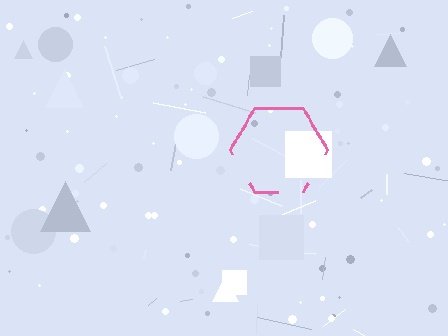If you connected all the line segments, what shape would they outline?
They would outline a hexagon.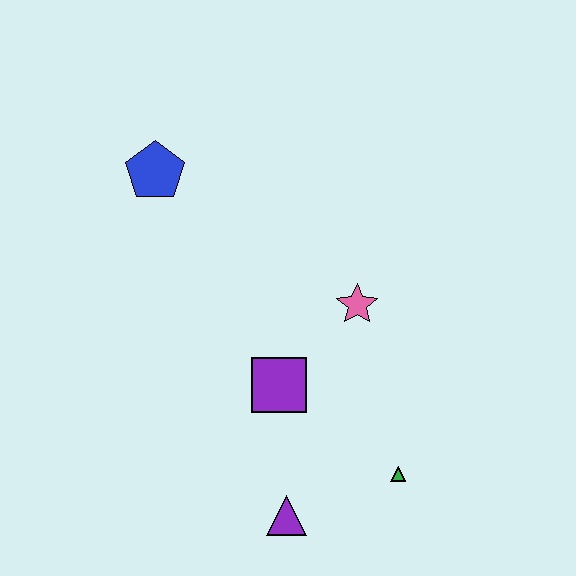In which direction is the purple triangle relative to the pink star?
The purple triangle is below the pink star.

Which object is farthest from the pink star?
The blue pentagon is farthest from the pink star.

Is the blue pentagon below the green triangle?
No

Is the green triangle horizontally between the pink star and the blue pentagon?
No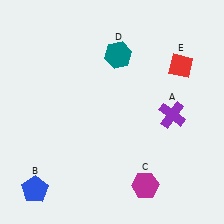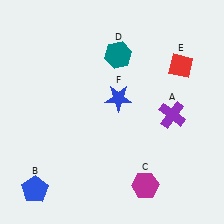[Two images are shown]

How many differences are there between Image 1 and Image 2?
There is 1 difference between the two images.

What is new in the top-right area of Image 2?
A blue star (F) was added in the top-right area of Image 2.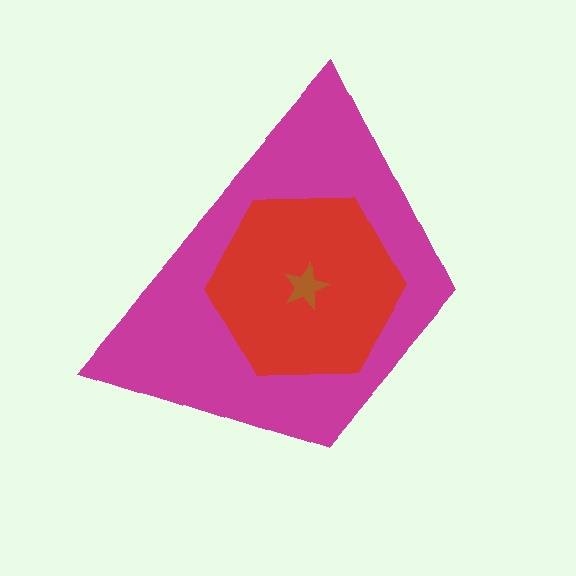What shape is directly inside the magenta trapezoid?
The red hexagon.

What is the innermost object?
The brown star.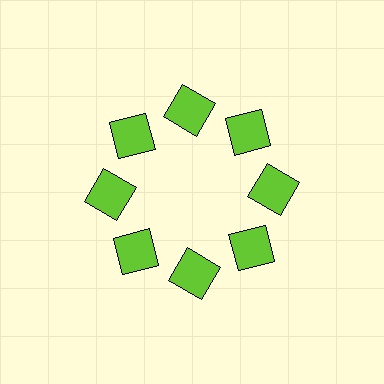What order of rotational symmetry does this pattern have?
This pattern has 8-fold rotational symmetry.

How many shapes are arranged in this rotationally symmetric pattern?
There are 8 shapes, arranged in 8 groups of 1.